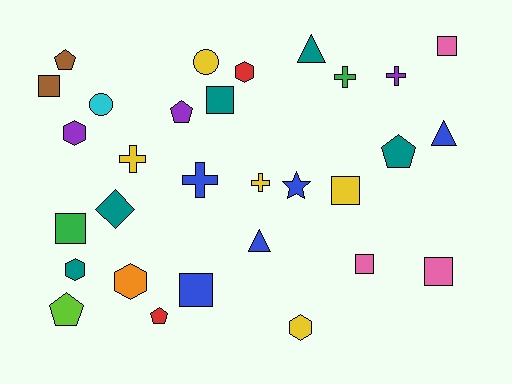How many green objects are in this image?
There are 2 green objects.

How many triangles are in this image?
There are 3 triangles.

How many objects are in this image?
There are 30 objects.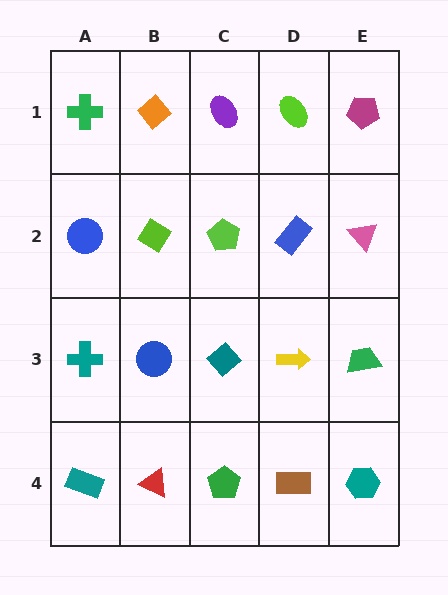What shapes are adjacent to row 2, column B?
An orange diamond (row 1, column B), a blue circle (row 3, column B), a blue circle (row 2, column A), a lime pentagon (row 2, column C).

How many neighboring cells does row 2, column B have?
4.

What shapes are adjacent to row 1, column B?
A lime diamond (row 2, column B), a green cross (row 1, column A), a purple ellipse (row 1, column C).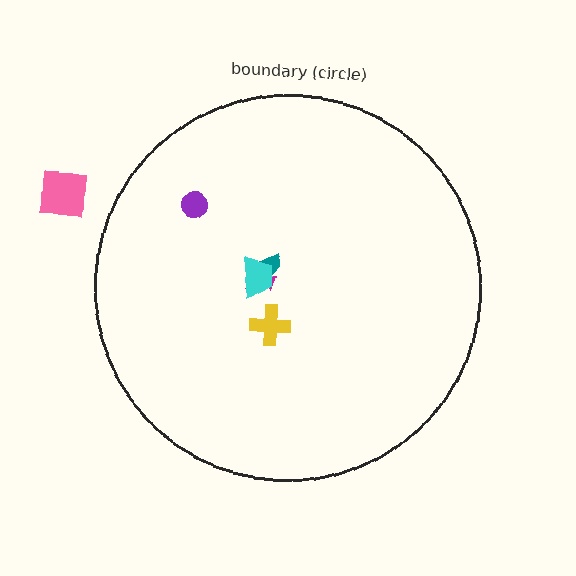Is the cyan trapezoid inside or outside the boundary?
Inside.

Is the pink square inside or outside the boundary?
Outside.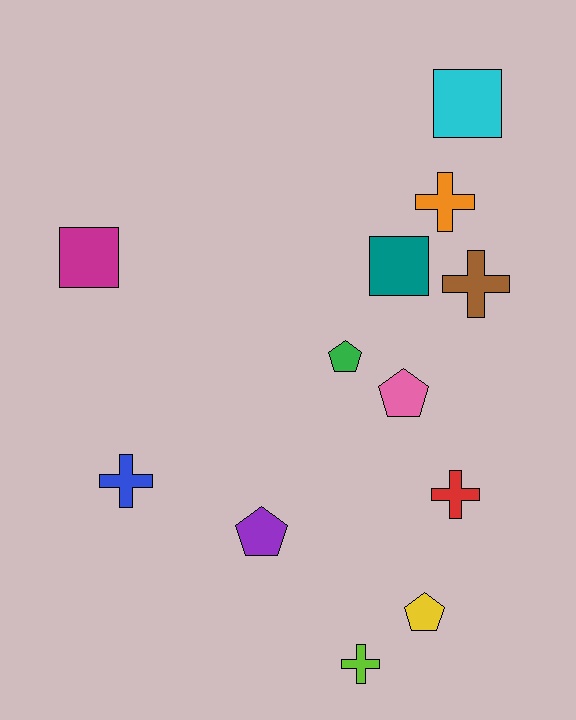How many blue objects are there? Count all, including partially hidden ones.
There is 1 blue object.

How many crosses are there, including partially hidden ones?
There are 5 crosses.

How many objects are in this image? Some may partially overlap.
There are 12 objects.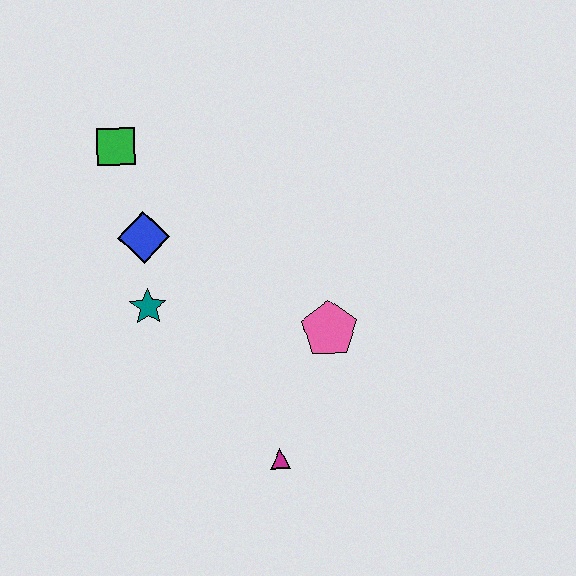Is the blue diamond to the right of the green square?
Yes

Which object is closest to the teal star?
The blue diamond is closest to the teal star.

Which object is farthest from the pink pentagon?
The green square is farthest from the pink pentagon.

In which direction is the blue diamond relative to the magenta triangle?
The blue diamond is above the magenta triangle.